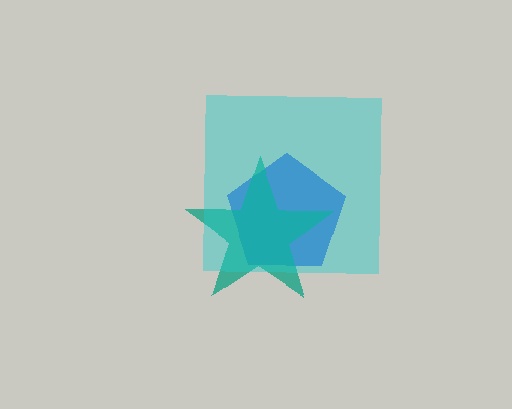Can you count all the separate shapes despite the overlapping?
Yes, there are 3 separate shapes.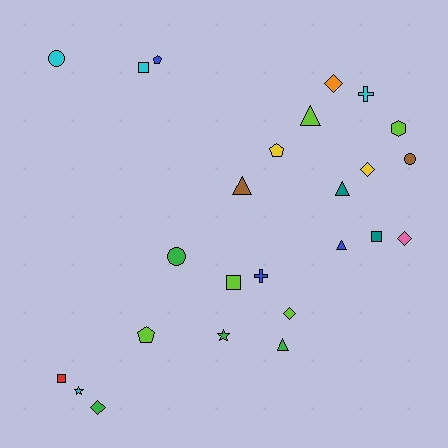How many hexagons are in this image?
There is 1 hexagon.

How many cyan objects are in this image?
There are 4 cyan objects.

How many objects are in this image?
There are 25 objects.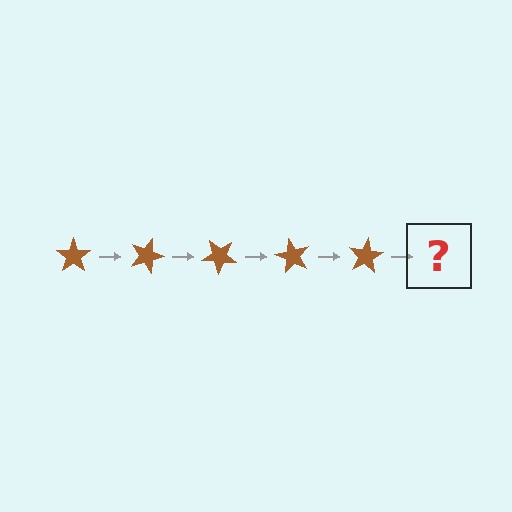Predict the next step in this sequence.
The next step is a brown star rotated 100 degrees.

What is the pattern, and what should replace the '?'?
The pattern is that the star rotates 20 degrees each step. The '?' should be a brown star rotated 100 degrees.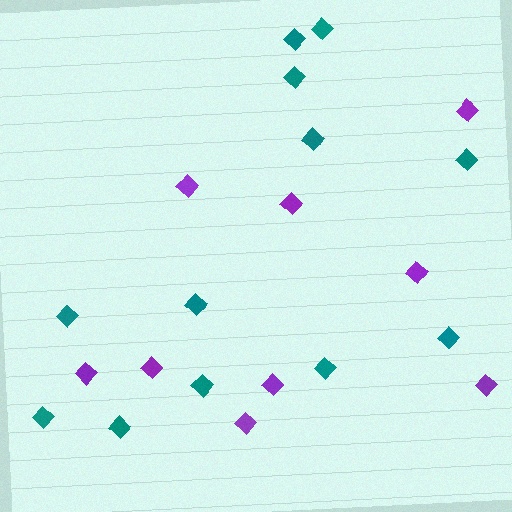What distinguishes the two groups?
There are 2 groups: one group of purple diamonds (9) and one group of teal diamonds (12).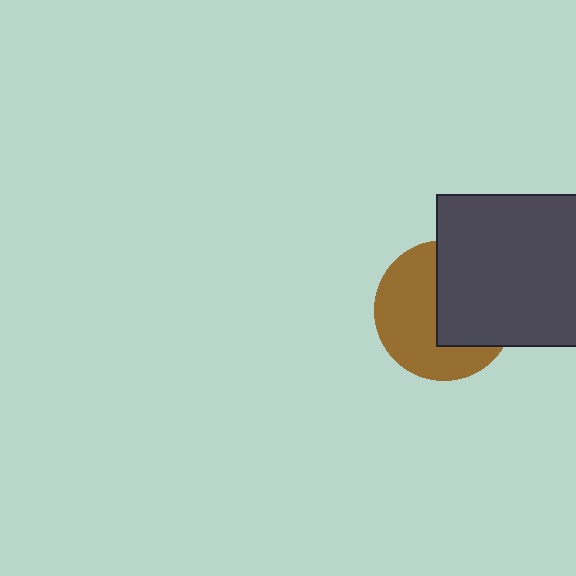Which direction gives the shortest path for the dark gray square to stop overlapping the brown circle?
Moving right gives the shortest separation.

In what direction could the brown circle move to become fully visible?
The brown circle could move left. That would shift it out from behind the dark gray square entirely.